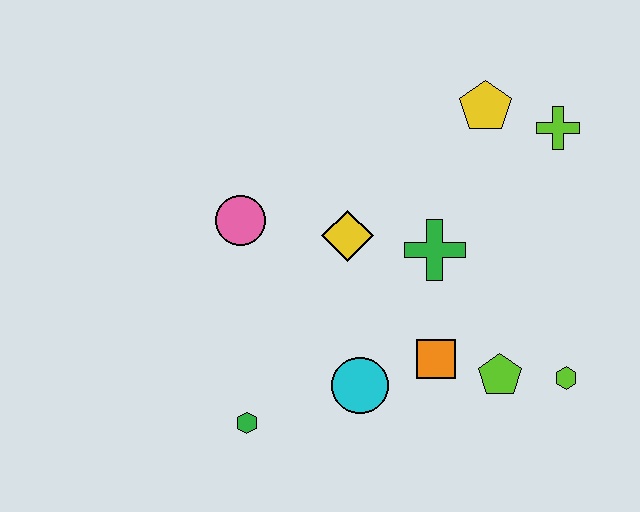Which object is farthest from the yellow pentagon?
The green hexagon is farthest from the yellow pentagon.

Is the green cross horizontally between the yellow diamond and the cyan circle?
No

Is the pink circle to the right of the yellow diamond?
No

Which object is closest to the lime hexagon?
The lime pentagon is closest to the lime hexagon.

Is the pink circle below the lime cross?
Yes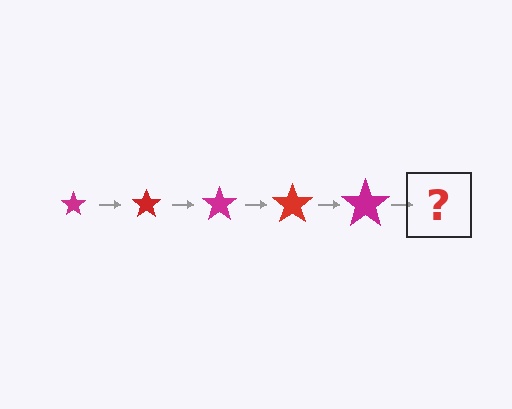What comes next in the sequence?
The next element should be a red star, larger than the previous one.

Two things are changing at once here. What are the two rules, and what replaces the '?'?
The two rules are that the star grows larger each step and the color cycles through magenta and red. The '?' should be a red star, larger than the previous one.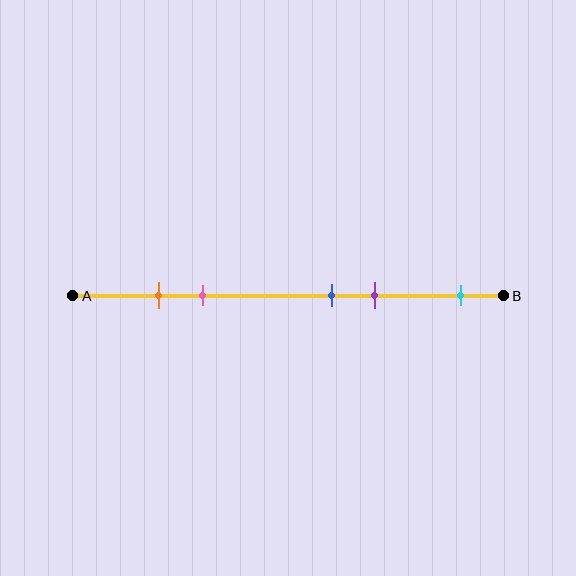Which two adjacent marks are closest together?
The orange and pink marks are the closest adjacent pair.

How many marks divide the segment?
There are 5 marks dividing the segment.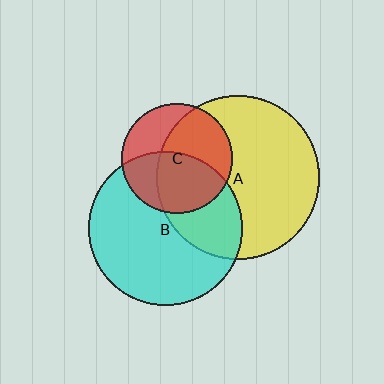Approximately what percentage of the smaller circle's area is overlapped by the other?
Approximately 35%.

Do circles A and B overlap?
Yes.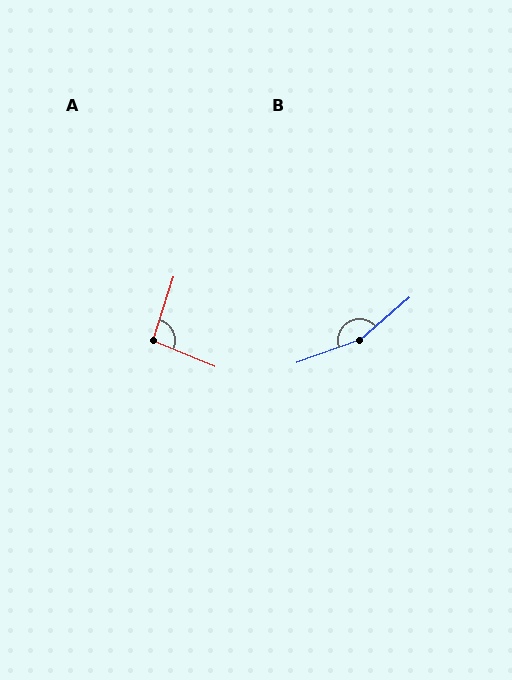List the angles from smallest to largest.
A (95°), B (159°).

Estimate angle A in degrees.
Approximately 95 degrees.